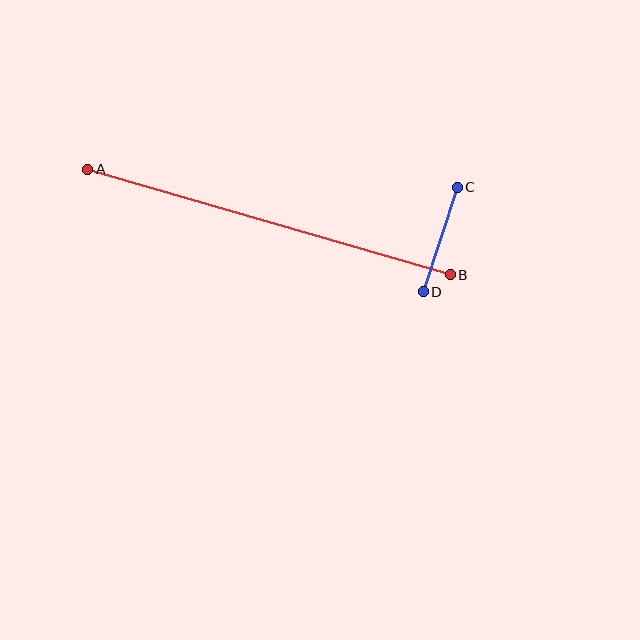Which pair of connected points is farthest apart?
Points A and B are farthest apart.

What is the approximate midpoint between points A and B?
The midpoint is at approximately (269, 222) pixels.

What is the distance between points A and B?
The distance is approximately 378 pixels.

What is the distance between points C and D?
The distance is approximately 110 pixels.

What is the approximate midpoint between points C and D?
The midpoint is at approximately (440, 240) pixels.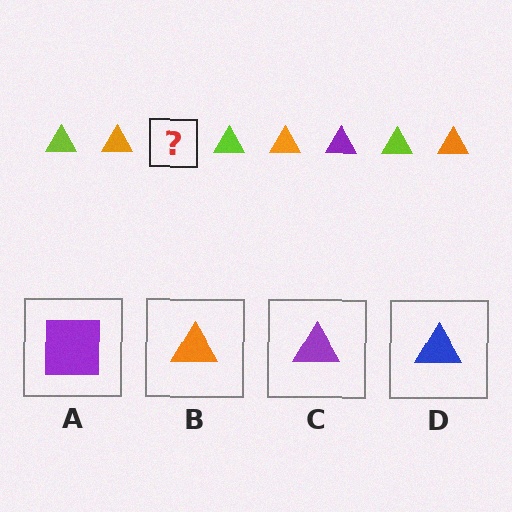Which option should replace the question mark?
Option C.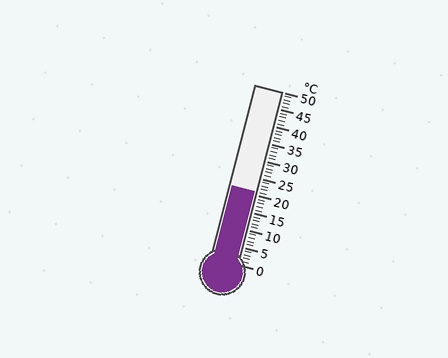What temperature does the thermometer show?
The thermometer shows approximately 21°C.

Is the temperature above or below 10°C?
The temperature is above 10°C.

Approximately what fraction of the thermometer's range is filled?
The thermometer is filled to approximately 40% of its range.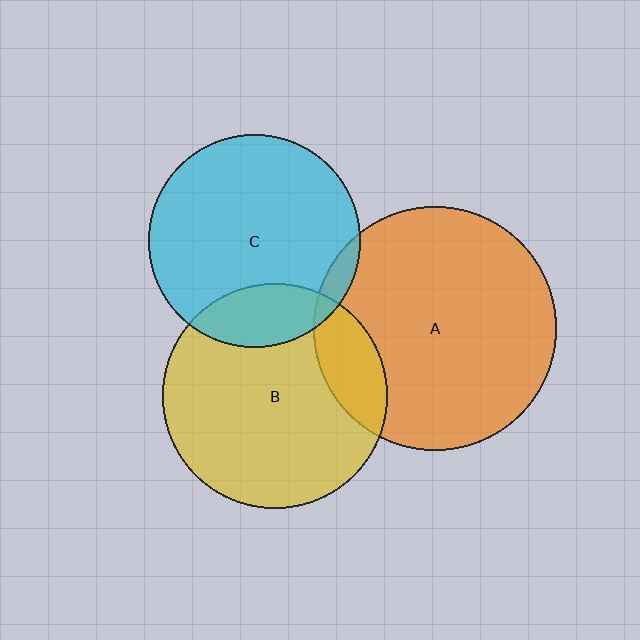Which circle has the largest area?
Circle A (orange).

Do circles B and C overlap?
Yes.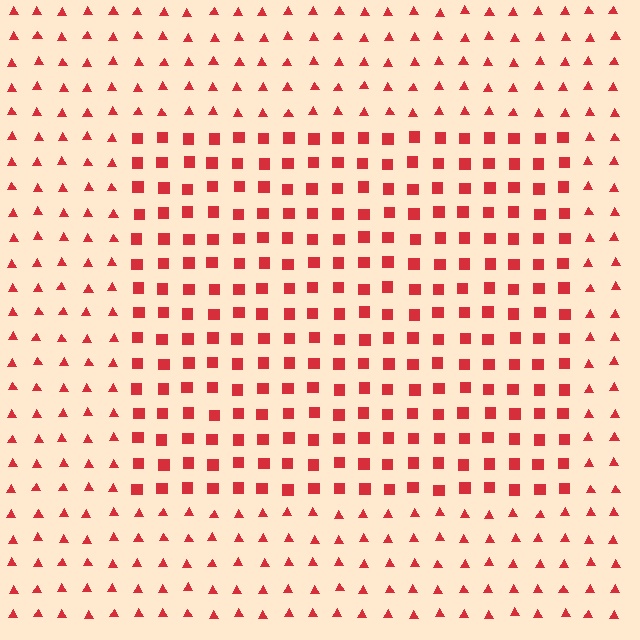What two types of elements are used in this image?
The image uses squares inside the rectangle region and triangles outside it.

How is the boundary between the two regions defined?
The boundary is defined by a change in element shape: squares inside vs. triangles outside. All elements share the same color and spacing.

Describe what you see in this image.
The image is filled with small red elements arranged in a uniform grid. A rectangle-shaped region contains squares, while the surrounding area contains triangles. The boundary is defined purely by the change in element shape.